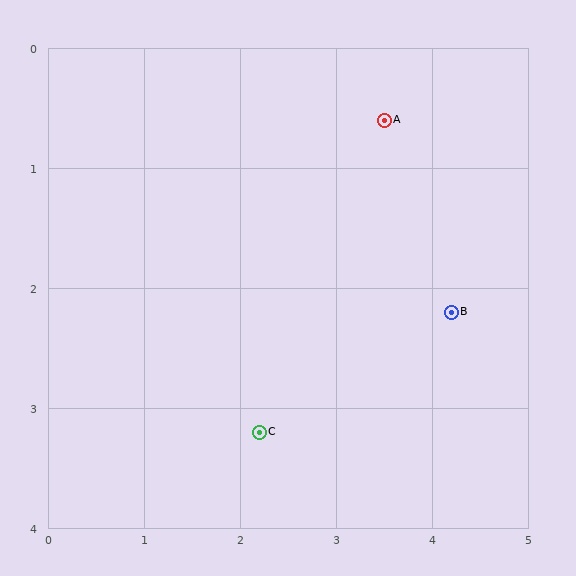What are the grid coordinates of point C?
Point C is at approximately (2.2, 3.2).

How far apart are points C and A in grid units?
Points C and A are about 2.9 grid units apart.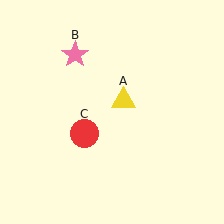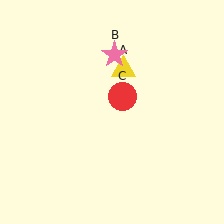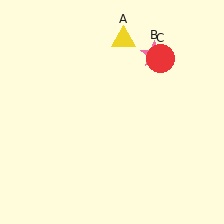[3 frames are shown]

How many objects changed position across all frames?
3 objects changed position: yellow triangle (object A), pink star (object B), red circle (object C).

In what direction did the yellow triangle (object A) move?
The yellow triangle (object A) moved up.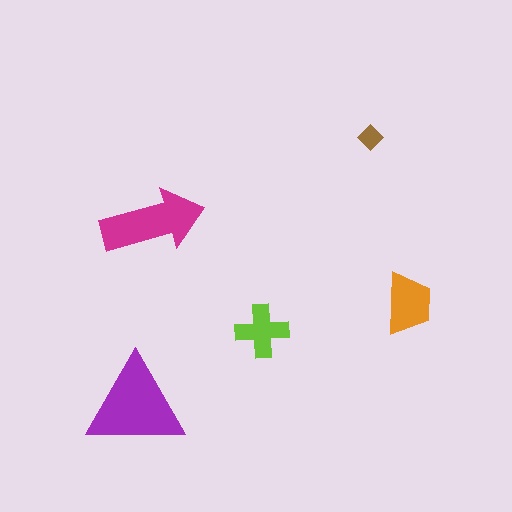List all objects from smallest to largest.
The brown diamond, the lime cross, the orange trapezoid, the magenta arrow, the purple triangle.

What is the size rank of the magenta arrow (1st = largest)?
2nd.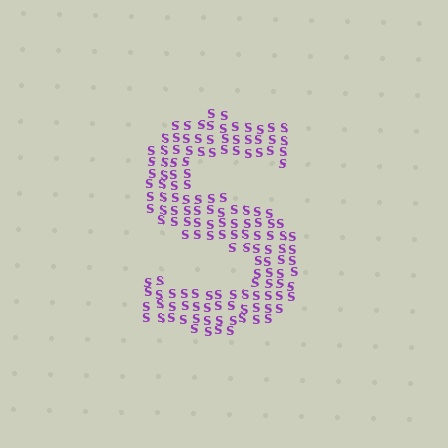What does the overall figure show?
The overall figure shows the letter S.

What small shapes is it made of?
It is made of small letter S's.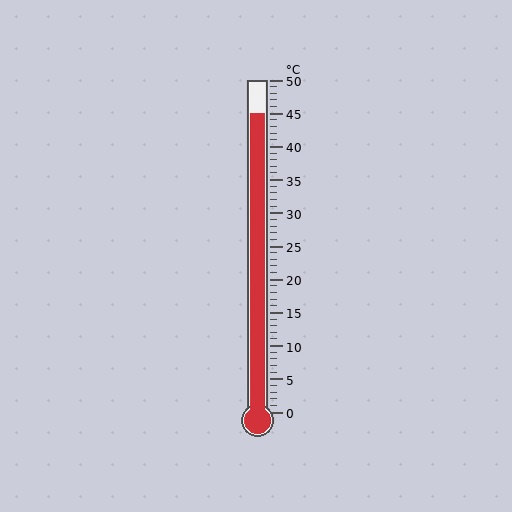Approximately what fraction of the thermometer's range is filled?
The thermometer is filled to approximately 90% of its range.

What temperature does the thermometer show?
The thermometer shows approximately 45°C.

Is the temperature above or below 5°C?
The temperature is above 5°C.